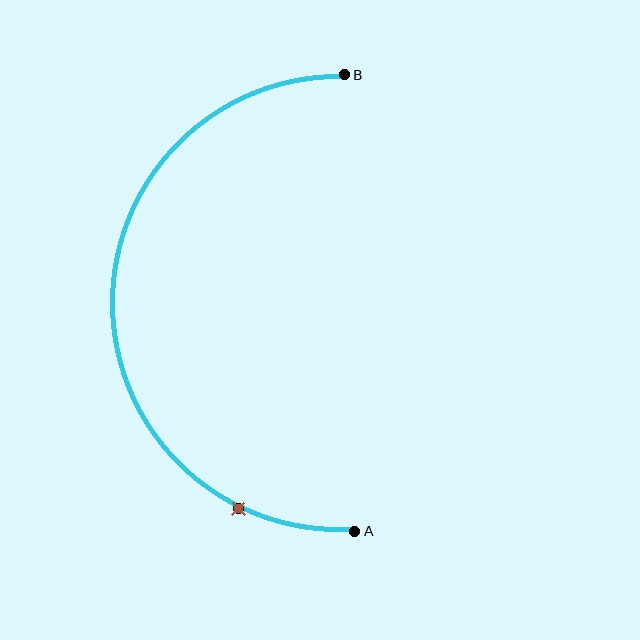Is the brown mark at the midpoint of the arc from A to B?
No. The brown mark lies on the arc but is closer to endpoint A. The arc midpoint would be at the point on the curve equidistant along the arc from both A and B.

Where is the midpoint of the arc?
The arc midpoint is the point on the curve farthest from the straight line joining A and B. It sits to the left of that line.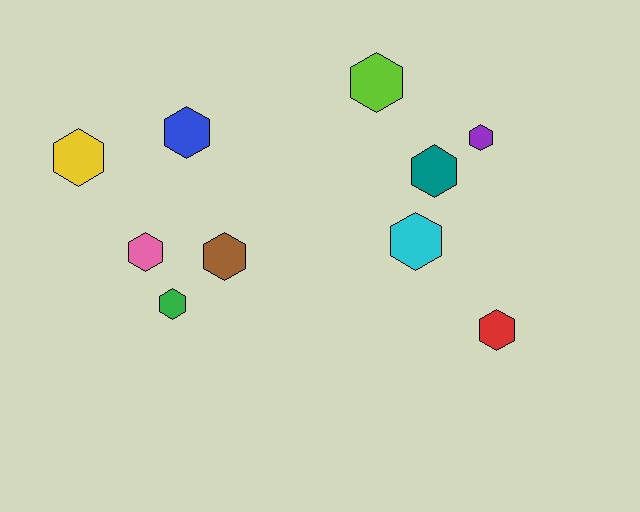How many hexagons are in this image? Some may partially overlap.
There are 10 hexagons.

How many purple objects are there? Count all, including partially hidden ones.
There is 1 purple object.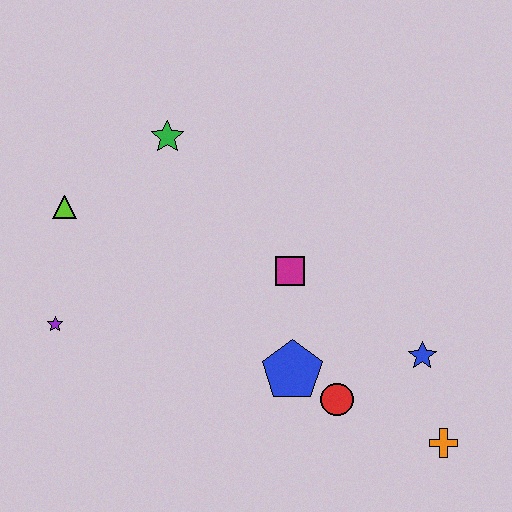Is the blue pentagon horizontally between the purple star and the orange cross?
Yes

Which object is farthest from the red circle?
The lime triangle is farthest from the red circle.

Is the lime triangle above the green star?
No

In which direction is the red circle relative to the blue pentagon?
The red circle is to the right of the blue pentagon.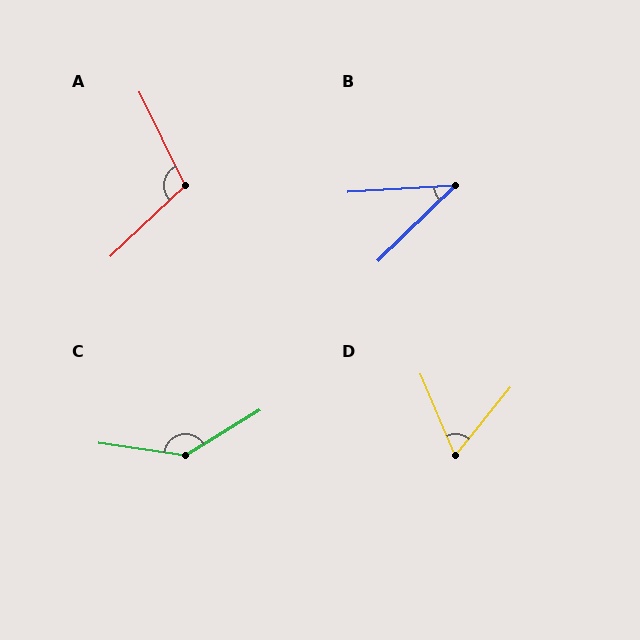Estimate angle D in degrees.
Approximately 63 degrees.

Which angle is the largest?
C, at approximately 141 degrees.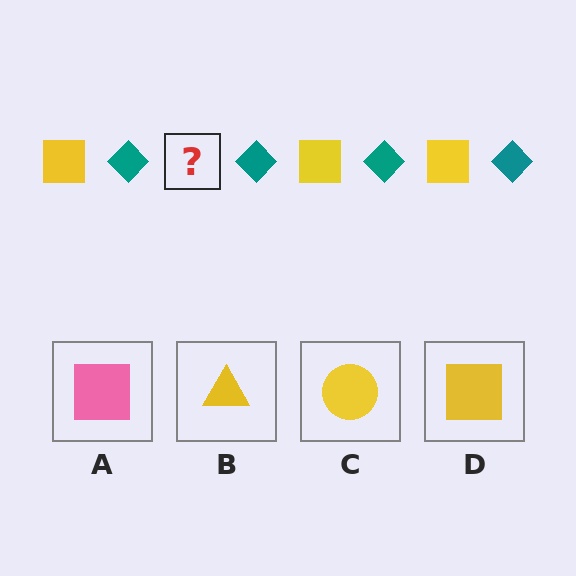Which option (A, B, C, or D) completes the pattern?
D.